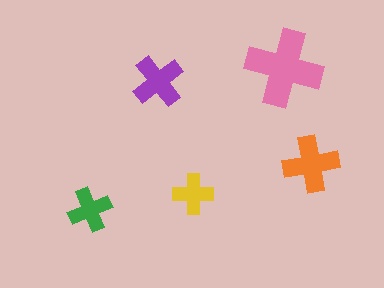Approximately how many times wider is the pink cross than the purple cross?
About 1.5 times wider.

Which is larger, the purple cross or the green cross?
The purple one.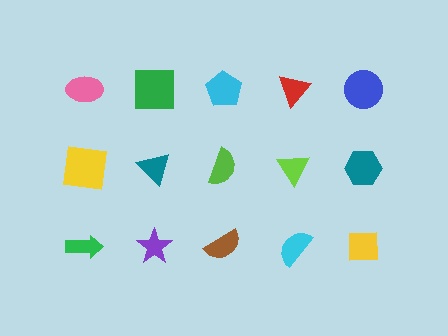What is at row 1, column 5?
A blue circle.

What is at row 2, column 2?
A teal triangle.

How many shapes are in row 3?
5 shapes.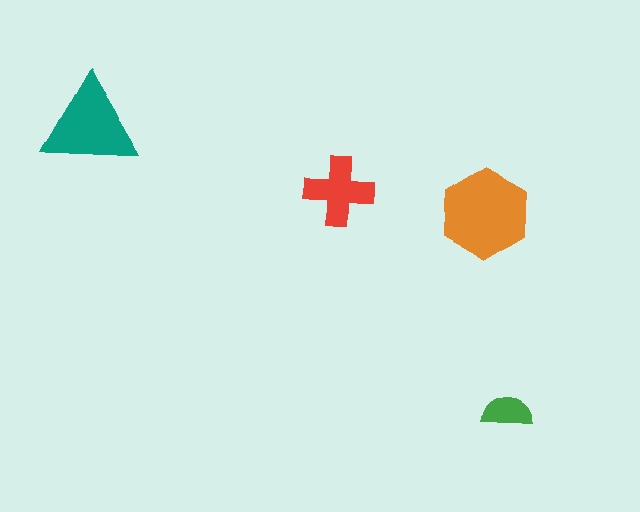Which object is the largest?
The orange hexagon.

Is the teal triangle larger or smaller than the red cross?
Larger.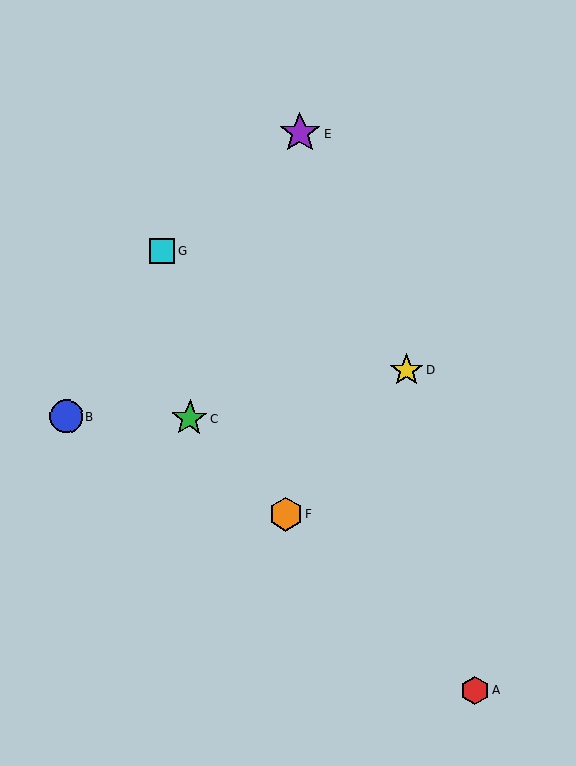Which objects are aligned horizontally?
Objects B, C are aligned horizontally.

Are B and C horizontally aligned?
Yes, both are at y≈417.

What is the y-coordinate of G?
Object G is at y≈251.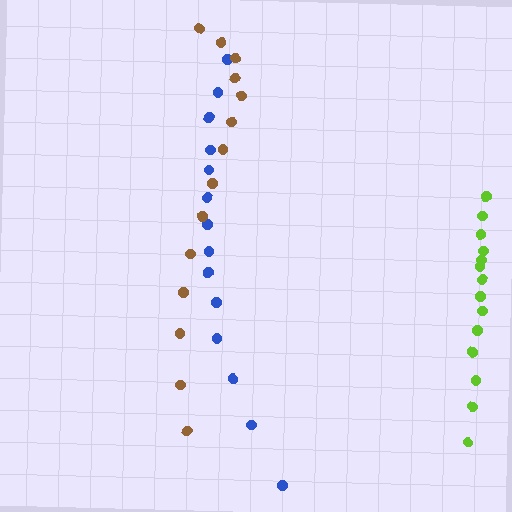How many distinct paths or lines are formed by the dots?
There are 3 distinct paths.